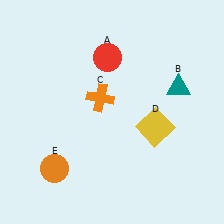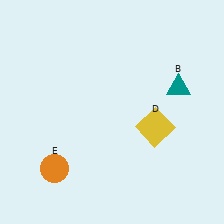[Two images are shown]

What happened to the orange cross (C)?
The orange cross (C) was removed in Image 2. It was in the top-left area of Image 1.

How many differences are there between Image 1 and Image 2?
There are 2 differences between the two images.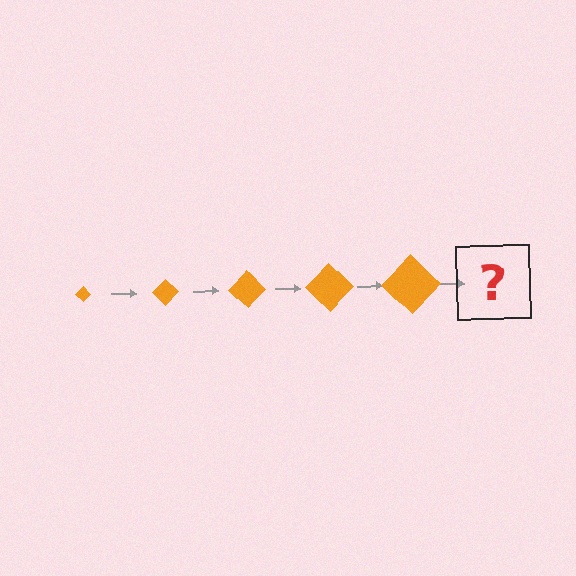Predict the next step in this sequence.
The next step is an orange diamond, larger than the previous one.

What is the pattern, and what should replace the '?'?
The pattern is that the diamond gets progressively larger each step. The '?' should be an orange diamond, larger than the previous one.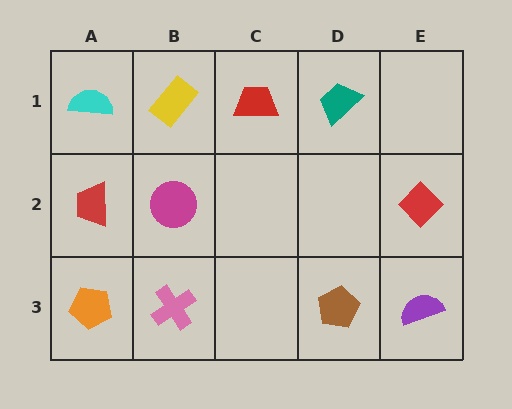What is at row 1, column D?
A teal trapezoid.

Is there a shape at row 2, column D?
No, that cell is empty.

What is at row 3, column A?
An orange pentagon.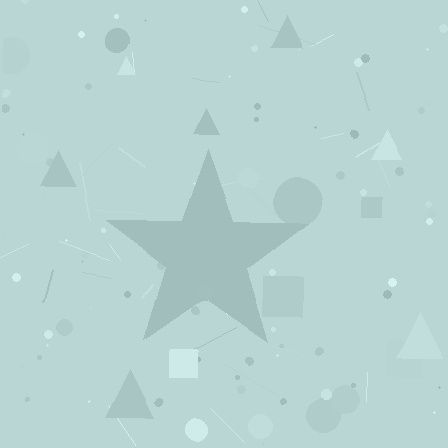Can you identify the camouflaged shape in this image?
The camouflaged shape is a star.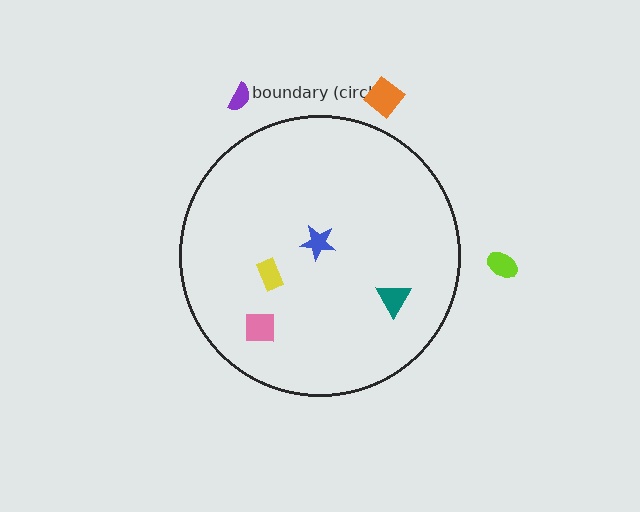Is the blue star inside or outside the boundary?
Inside.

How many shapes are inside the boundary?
4 inside, 3 outside.